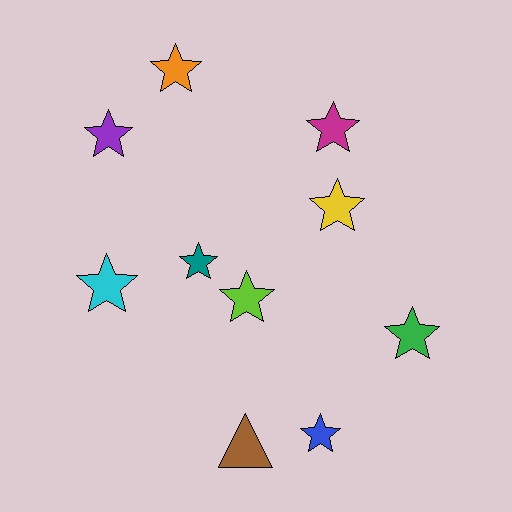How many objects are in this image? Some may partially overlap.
There are 10 objects.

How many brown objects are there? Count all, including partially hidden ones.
There is 1 brown object.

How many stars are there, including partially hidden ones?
There are 9 stars.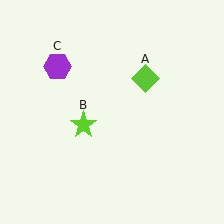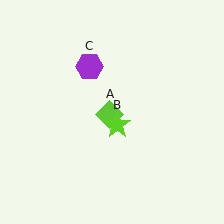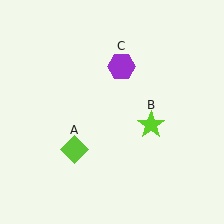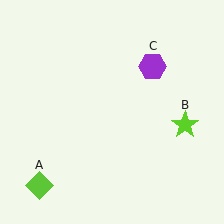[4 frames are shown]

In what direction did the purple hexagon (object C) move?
The purple hexagon (object C) moved right.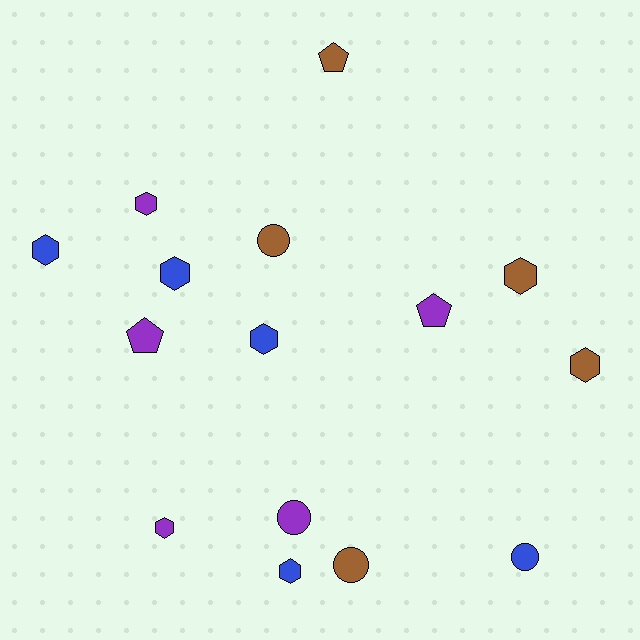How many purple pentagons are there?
There are 2 purple pentagons.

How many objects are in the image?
There are 15 objects.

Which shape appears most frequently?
Hexagon, with 8 objects.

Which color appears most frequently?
Blue, with 5 objects.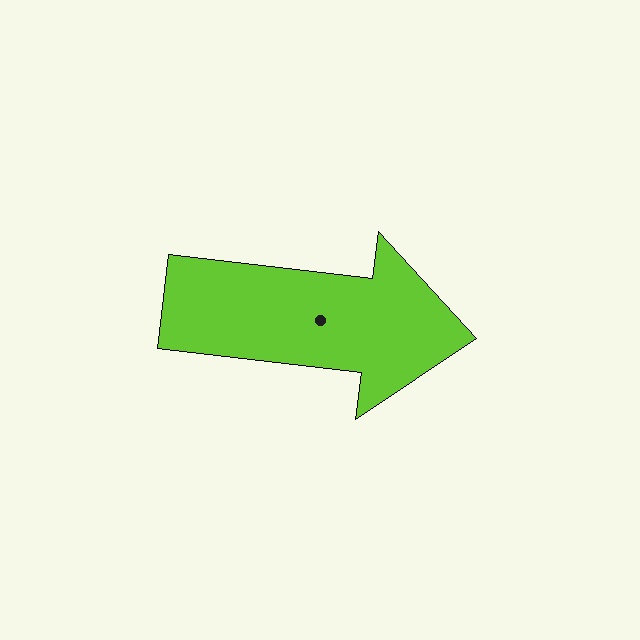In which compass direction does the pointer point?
East.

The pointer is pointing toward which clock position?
Roughly 3 o'clock.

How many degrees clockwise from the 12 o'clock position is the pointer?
Approximately 97 degrees.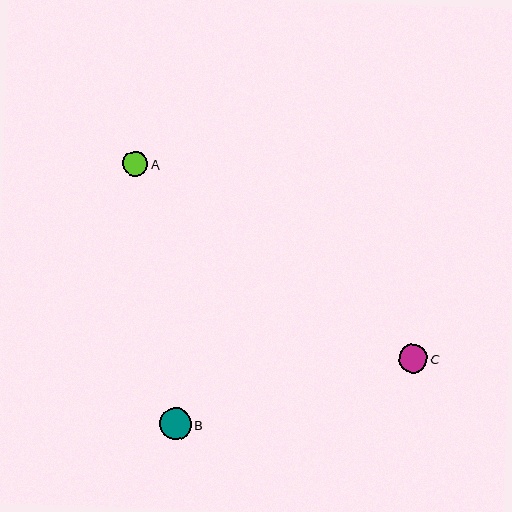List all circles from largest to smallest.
From largest to smallest: B, C, A.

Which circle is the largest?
Circle B is the largest with a size of approximately 31 pixels.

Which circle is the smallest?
Circle A is the smallest with a size of approximately 25 pixels.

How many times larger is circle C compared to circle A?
Circle C is approximately 1.1 times the size of circle A.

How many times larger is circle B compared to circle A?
Circle B is approximately 1.2 times the size of circle A.